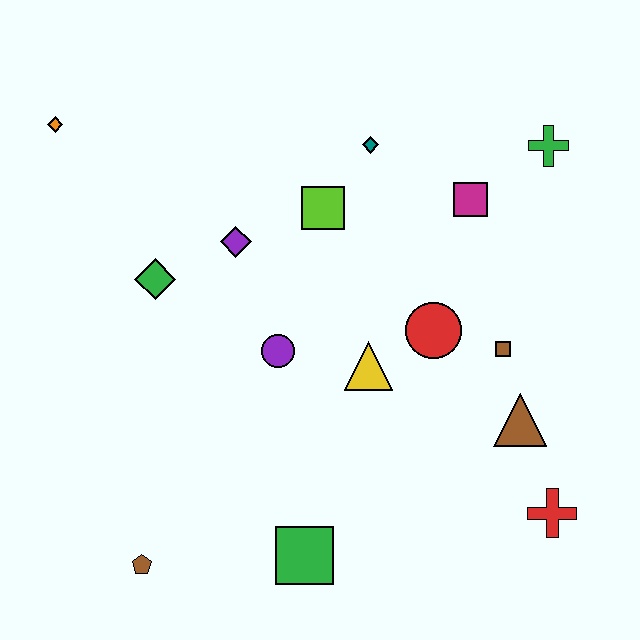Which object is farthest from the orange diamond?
The red cross is farthest from the orange diamond.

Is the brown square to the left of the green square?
No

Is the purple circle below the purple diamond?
Yes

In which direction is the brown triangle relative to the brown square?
The brown triangle is below the brown square.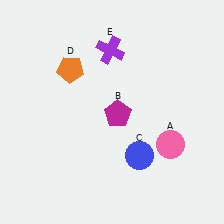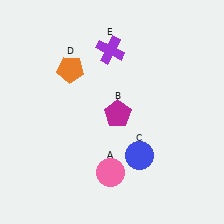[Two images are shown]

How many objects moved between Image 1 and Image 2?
1 object moved between the two images.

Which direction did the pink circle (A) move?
The pink circle (A) moved left.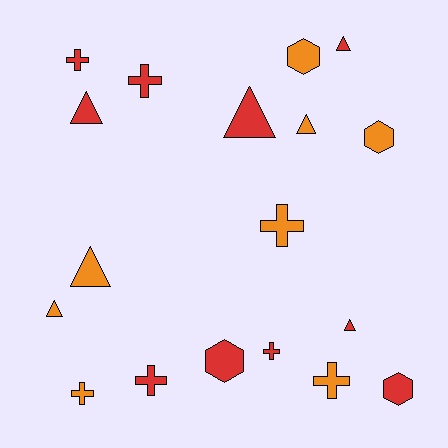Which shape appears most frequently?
Triangle, with 7 objects.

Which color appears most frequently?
Red, with 10 objects.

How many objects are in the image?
There are 18 objects.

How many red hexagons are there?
There are 2 red hexagons.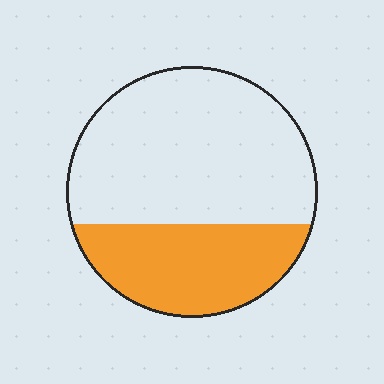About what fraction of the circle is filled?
About one third (1/3).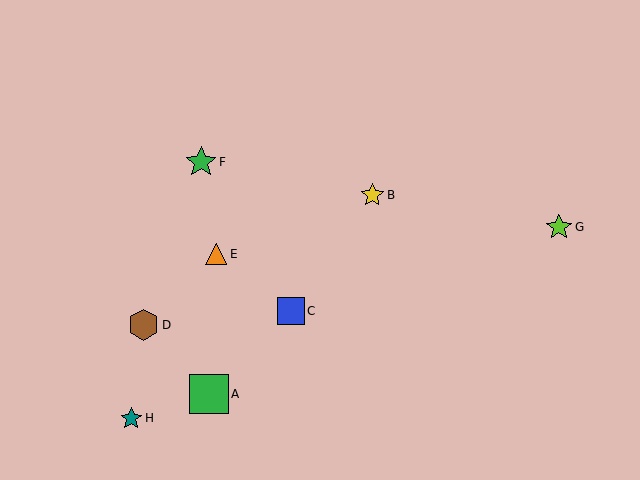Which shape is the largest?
The green square (labeled A) is the largest.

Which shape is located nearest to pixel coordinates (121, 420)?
The teal star (labeled H) at (131, 418) is nearest to that location.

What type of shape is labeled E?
Shape E is an orange triangle.